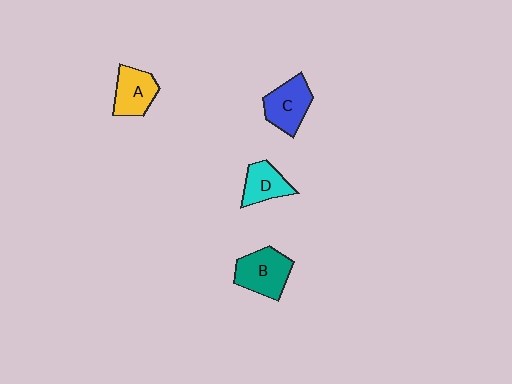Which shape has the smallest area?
Shape D (cyan).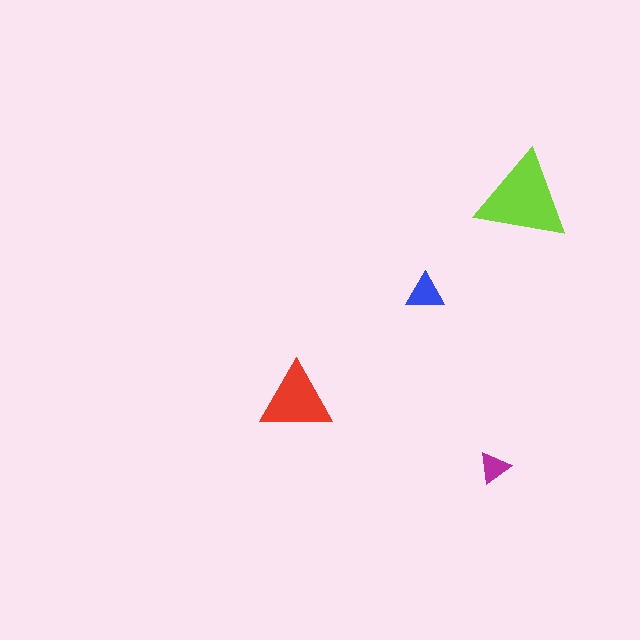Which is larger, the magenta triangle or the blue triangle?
The blue one.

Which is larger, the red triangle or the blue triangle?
The red one.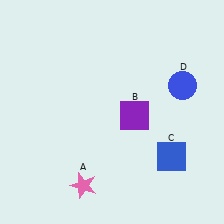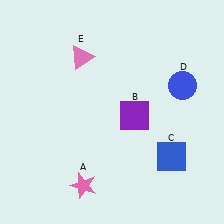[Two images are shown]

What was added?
A pink triangle (E) was added in Image 2.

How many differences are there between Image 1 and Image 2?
There is 1 difference between the two images.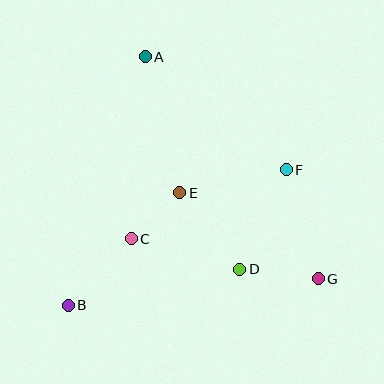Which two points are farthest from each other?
Points A and G are farthest from each other.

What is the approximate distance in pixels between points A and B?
The distance between A and B is approximately 260 pixels.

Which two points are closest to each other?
Points C and E are closest to each other.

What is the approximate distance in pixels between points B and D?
The distance between B and D is approximately 175 pixels.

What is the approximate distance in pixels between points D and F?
The distance between D and F is approximately 110 pixels.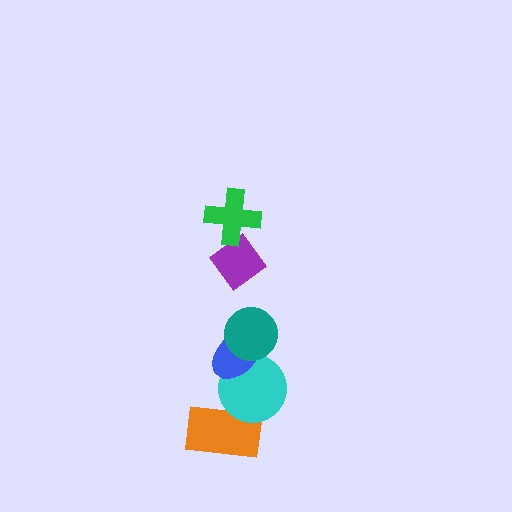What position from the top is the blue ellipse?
The blue ellipse is 4th from the top.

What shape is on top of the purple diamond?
The green cross is on top of the purple diamond.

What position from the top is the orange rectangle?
The orange rectangle is 6th from the top.